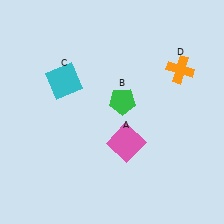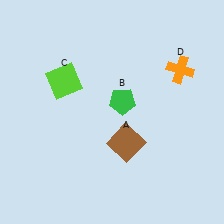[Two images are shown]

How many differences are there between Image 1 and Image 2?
There are 2 differences between the two images.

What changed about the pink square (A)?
In Image 1, A is pink. In Image 2, it changed to brown.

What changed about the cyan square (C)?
In Image 1, C is cyan. In Image 2, it changed to lime.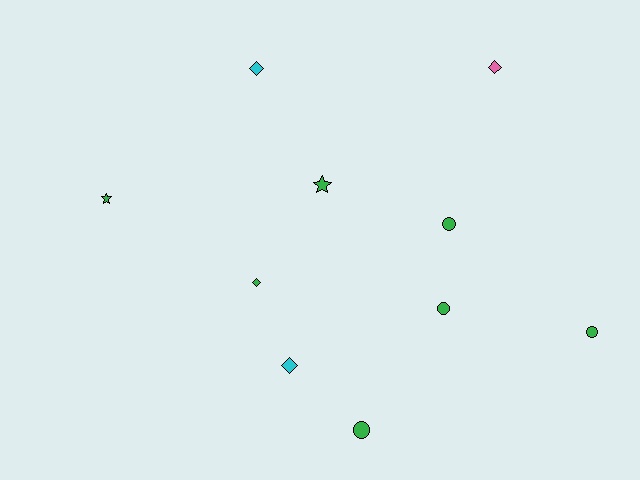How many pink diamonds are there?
There is 1 pink diamond.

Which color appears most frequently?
Green, with 7 objects.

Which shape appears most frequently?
Diamond, with 4 objects.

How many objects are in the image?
There are 10 objects.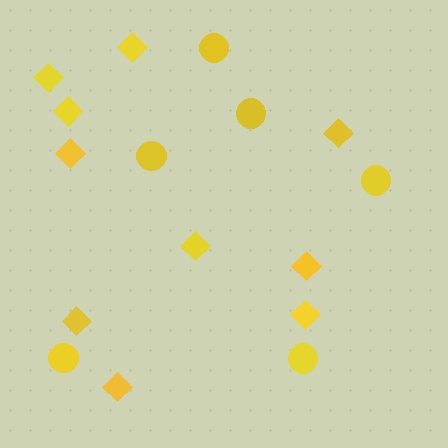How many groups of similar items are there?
There are 2 groups: one group of circles (6) and one group of diamonds (10).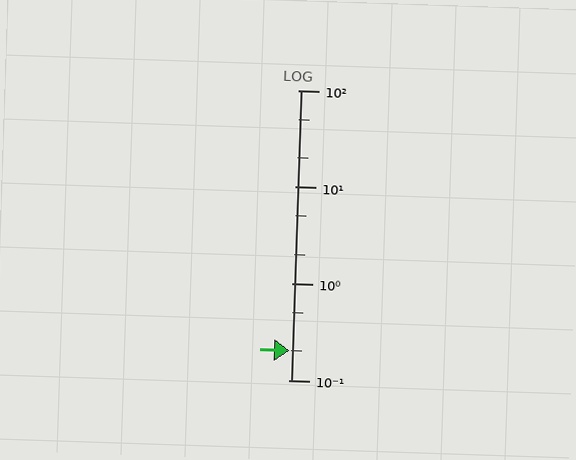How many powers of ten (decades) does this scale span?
The scale spans 3 decades, from 0.1 to 100.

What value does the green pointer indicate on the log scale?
The pointer indicates approximately 0.2.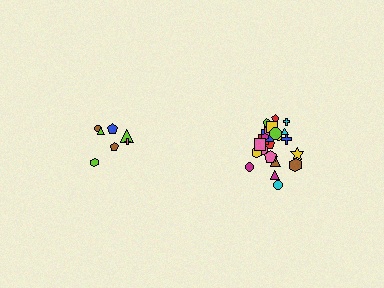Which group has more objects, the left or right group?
The right group.